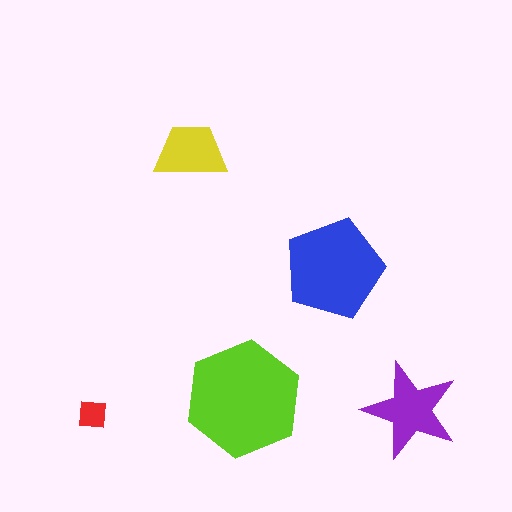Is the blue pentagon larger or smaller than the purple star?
Larger.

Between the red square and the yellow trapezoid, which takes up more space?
The yellow trapezoid.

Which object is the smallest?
The red square.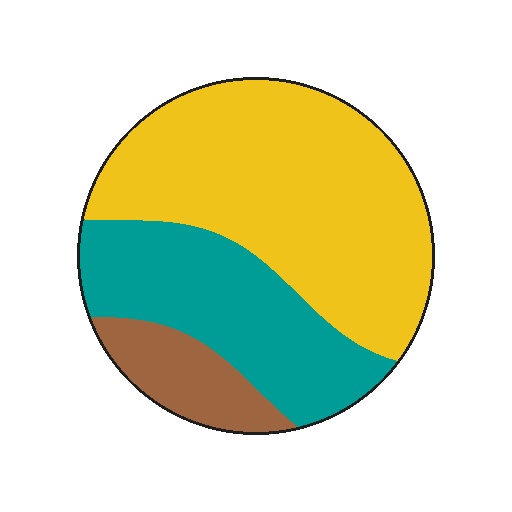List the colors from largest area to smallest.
From largest to smallest: yellow, teal, brown.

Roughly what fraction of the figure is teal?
Teal covers roughly 30% of the figure.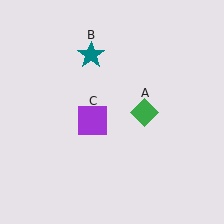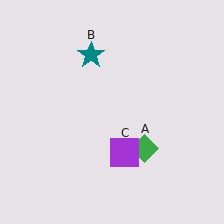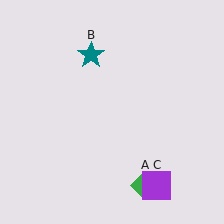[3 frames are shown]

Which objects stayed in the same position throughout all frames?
Teal star (object B) remained stationary.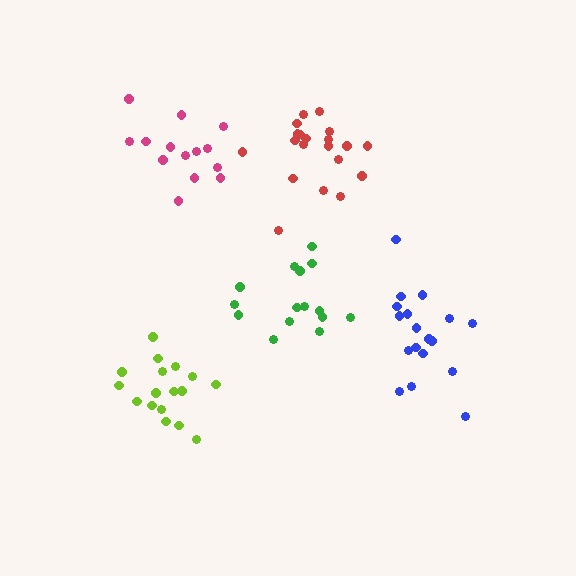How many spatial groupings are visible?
There are 5 spatial groupings.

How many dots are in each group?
Group 1: 15 dots, Group 2: 20 dots, Group 3: 17 dots, Group 4: 14 dots, Group 5: 18 dots (84 total).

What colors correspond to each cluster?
The clusters are colored: green, red, lime, magenta, blue.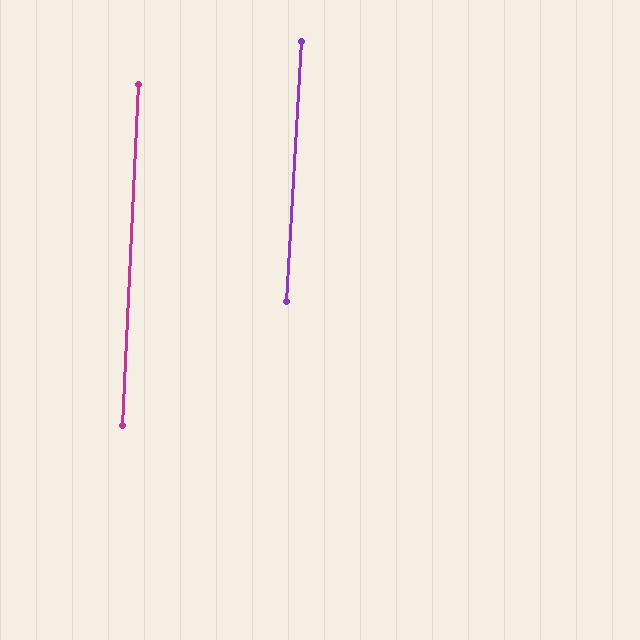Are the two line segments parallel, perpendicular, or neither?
Parallel — their directions differ by only 0.6°.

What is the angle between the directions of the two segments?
Approximately 1 degree.